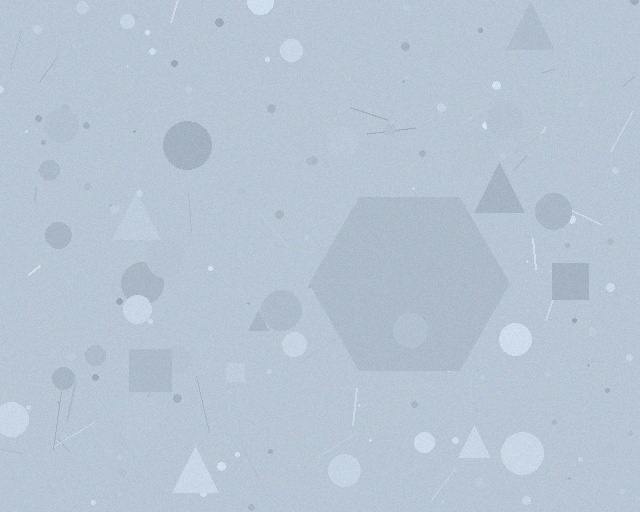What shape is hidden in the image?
A hexagon is hidden in the image.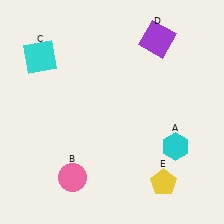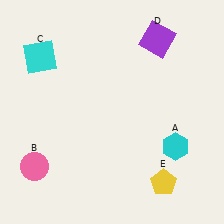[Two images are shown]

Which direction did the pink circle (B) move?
The pink circle (B) moved left.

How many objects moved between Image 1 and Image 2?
1 object moved between the two images.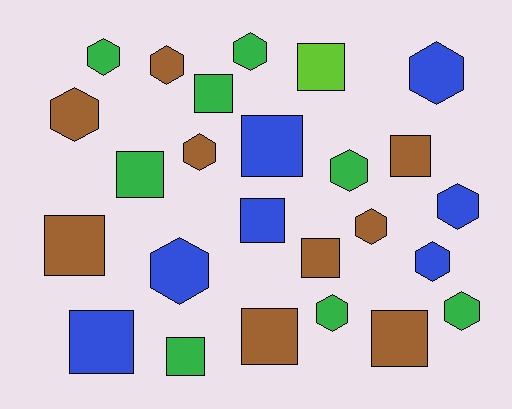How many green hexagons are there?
There are 5 green hexagons.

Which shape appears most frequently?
Hexagon, with 13 objects.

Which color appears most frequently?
Brown, with 9 objects.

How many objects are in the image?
There are 25 objects.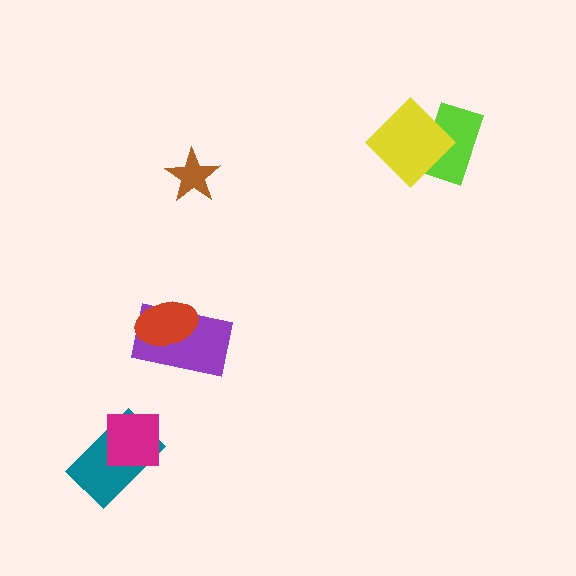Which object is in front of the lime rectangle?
The yellow diamond is in front of the lime rectangle.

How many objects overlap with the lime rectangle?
1 object overlaps with the lime rectangle.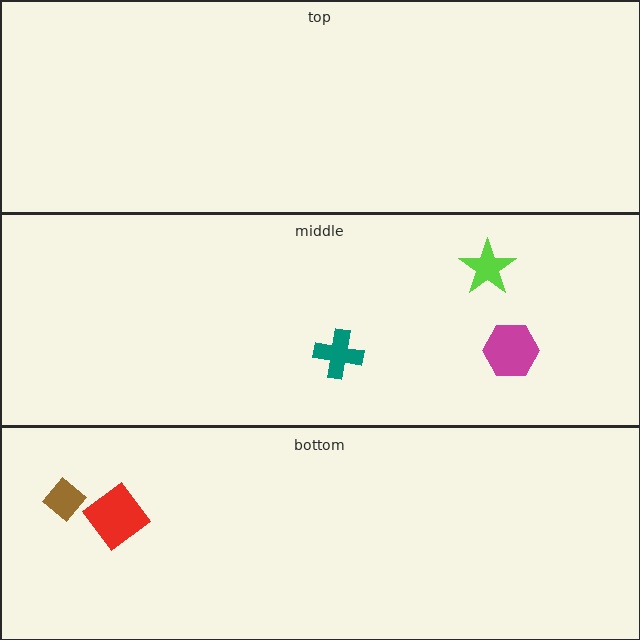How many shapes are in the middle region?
3.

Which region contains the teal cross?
The middle region.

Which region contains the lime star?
The middle region.